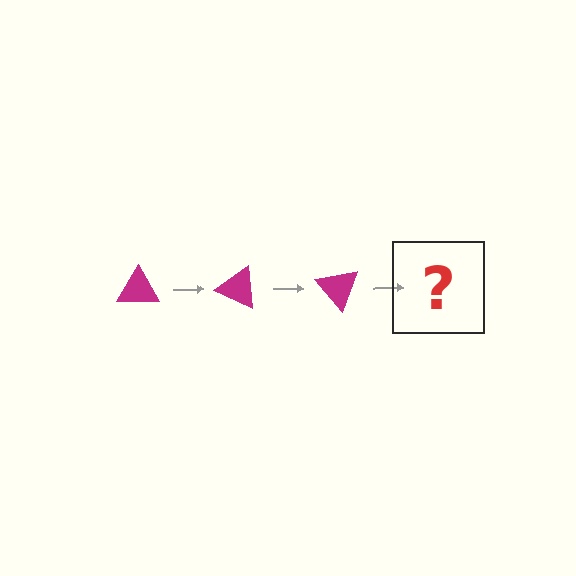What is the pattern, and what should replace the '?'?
The pattern is that the triangle rotates 25 degrees each step. The '?' should be a magenta triangle rotated 75 degrees.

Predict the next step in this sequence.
The next step is a magenta triangle rotated 75 degrees.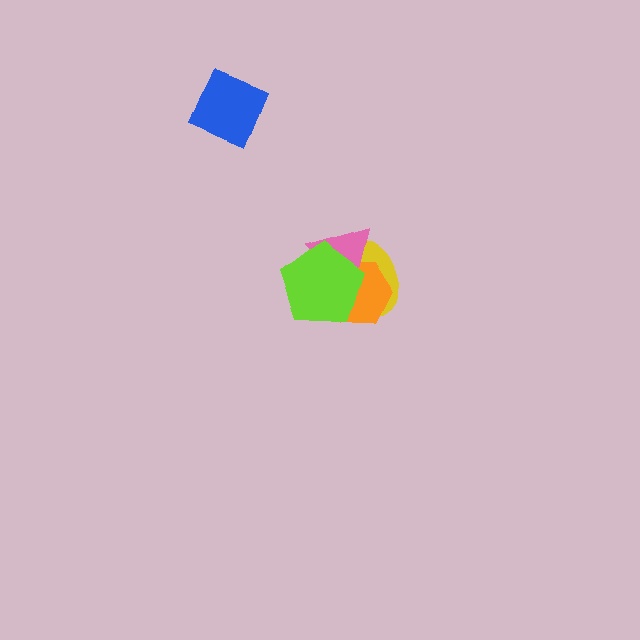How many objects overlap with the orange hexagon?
3 objects overlap with the orange hexagon.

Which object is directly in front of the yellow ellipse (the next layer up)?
The orange hexagon is directly in front of the yellow ellipse.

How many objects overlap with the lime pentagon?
3 objects overlap with the lime pentagon.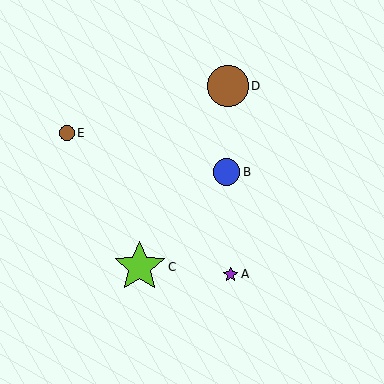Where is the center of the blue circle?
The center of the blue circle is at (227, 172).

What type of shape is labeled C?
Shape C is a lime star.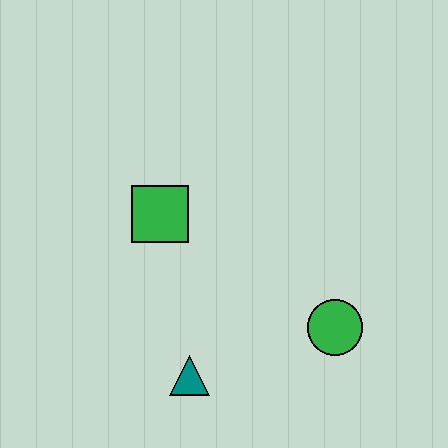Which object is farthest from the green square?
The green circle is farthest from the green square.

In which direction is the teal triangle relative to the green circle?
The teal triangle is to the left of the green circle.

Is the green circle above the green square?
No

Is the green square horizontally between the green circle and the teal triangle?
No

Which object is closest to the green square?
The teal triangle is closest to the green square.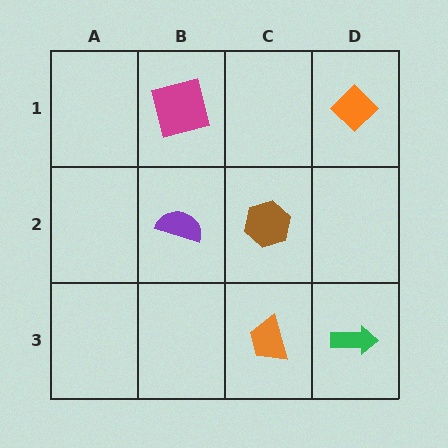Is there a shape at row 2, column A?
No, that cell is empty.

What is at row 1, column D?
An orange diamond.